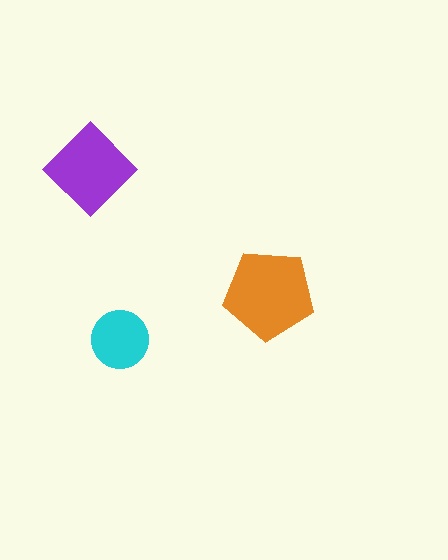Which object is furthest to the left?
The purple diamond is leftmost.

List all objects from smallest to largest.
The cyan circle, the purple diamond, the orange pentagon.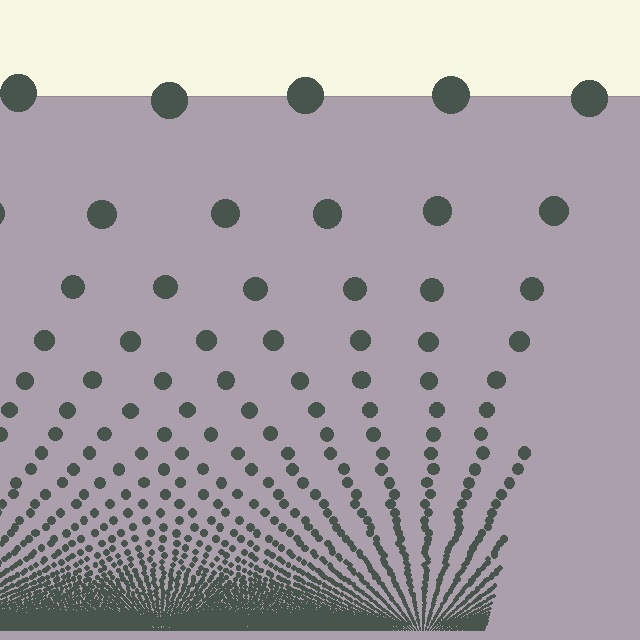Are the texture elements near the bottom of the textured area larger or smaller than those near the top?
Smaller. The gradient is inverted — elements near the bottom are smaller and denser.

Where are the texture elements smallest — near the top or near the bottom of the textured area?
Near the bottom.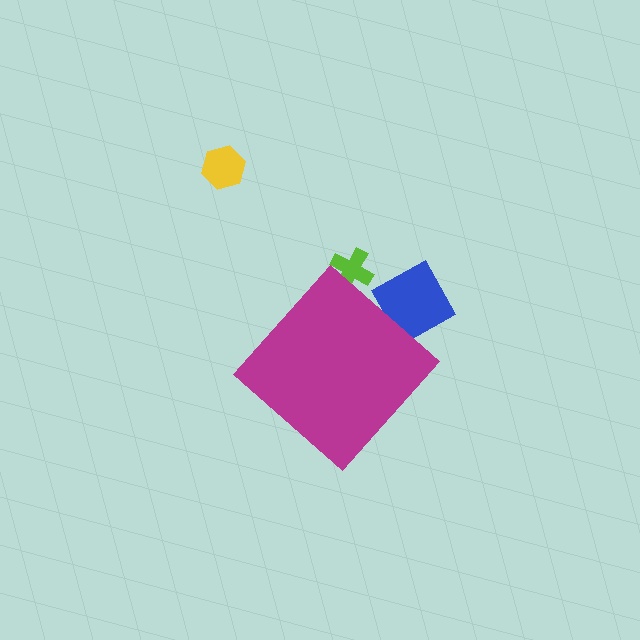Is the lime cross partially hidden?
Yes, the lime cross is partially hidden behind the magenta diamond.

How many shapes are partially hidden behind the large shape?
2 shapes are partially hidden.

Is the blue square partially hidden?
Yes, the blue square is partially hidden behind the magenta diamond.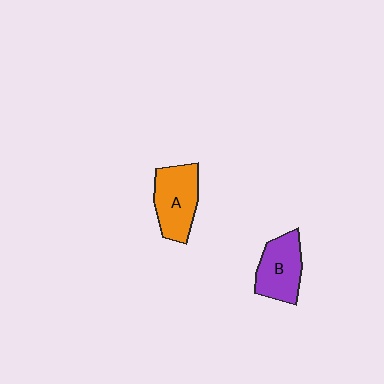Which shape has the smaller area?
Shape B (purple).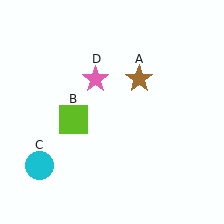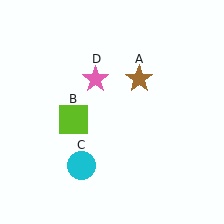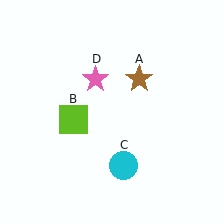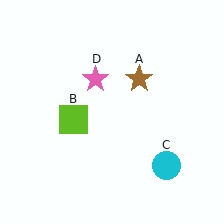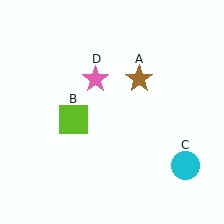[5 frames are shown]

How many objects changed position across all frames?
1 object changed position: cyan circle (object C).